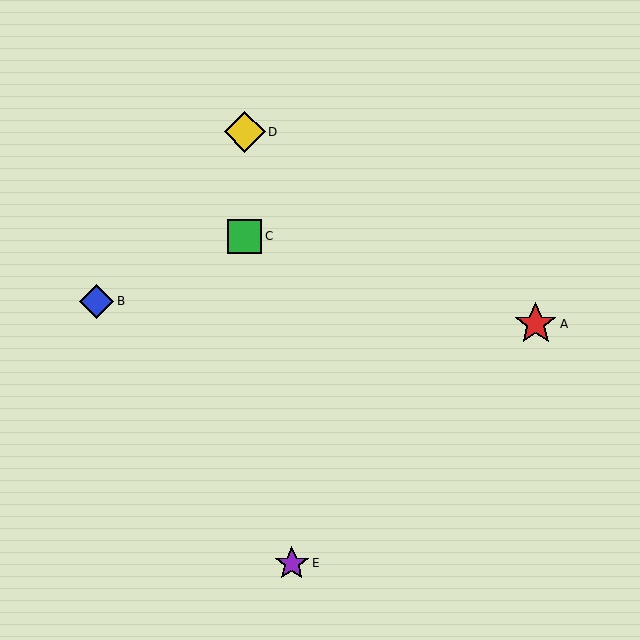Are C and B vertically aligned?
No, C is at x≈245 and B is at x≈96.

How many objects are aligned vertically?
2 objects (C, D) are aligned vertically.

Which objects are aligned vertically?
Objects C, D are aligned vertically.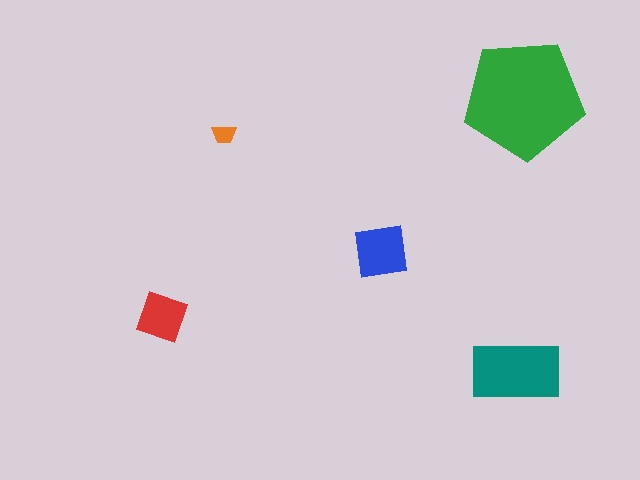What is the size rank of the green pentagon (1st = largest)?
1st.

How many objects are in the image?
There are 5 objects in the image.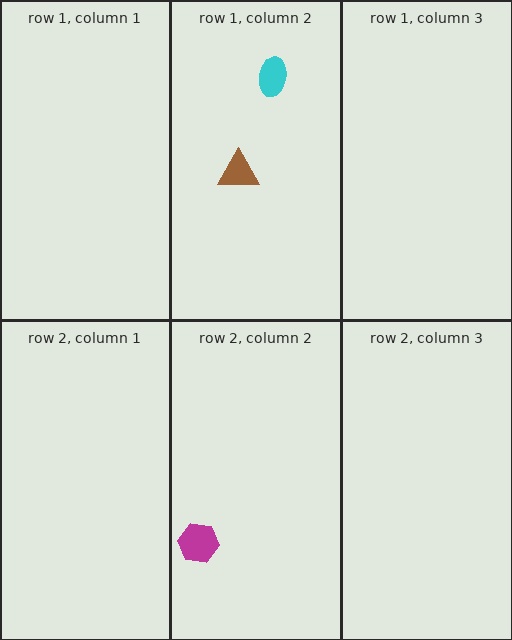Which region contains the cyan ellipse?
The row 1, column 2 region.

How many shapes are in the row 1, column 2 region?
2.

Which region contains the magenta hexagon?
The row 2, column 2 region.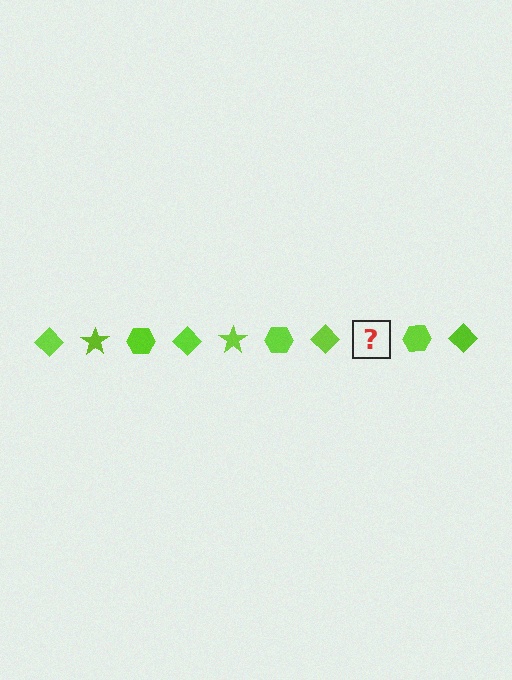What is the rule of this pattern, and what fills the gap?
The rule is that the pattern cycles through diamond, star, hexagon shapes in lime. The gap should be filled with a lime star.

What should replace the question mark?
The question mark should be replaced with a lime star.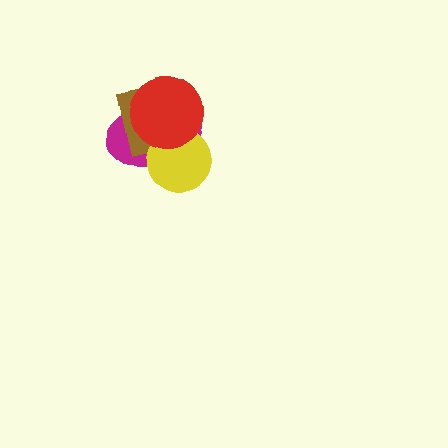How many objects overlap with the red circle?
3 objects overlap with the red circle.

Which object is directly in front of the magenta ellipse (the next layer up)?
The brown rectangle is directly in front of the magenta ellipse.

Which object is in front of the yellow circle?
The red circle is in front of the yellow circle.